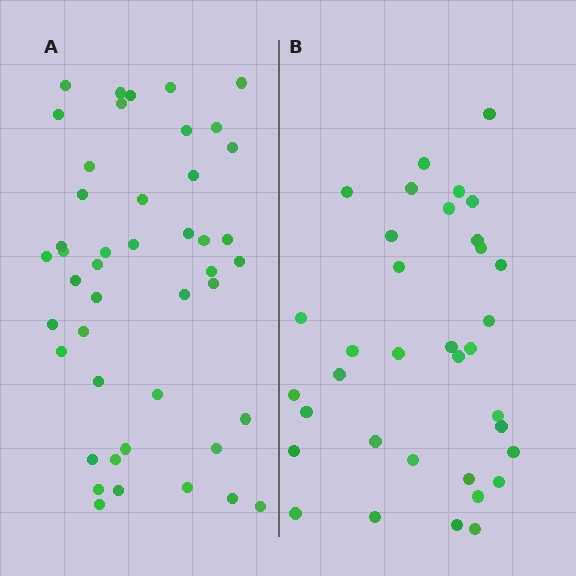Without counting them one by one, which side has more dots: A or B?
Region A (the left region) has more dots.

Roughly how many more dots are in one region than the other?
Region A has roughly 10 or so more dots than region B.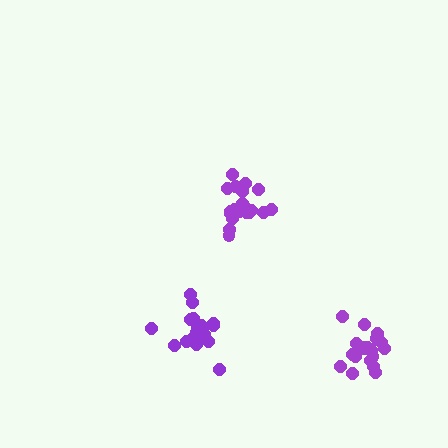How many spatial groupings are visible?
There are 3 spatial groupings.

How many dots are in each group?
Group 1: 21 dots, Group 2: 20 dots, Group 3: 20 dots (61 total).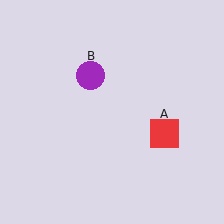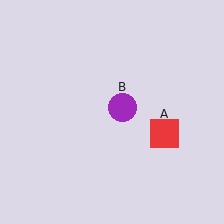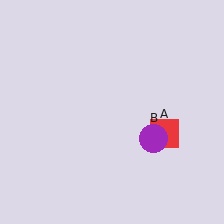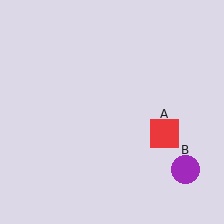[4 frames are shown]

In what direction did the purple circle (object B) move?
The purple circle (object B) moved down and to the right.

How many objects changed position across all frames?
1 object changed position: purple circle (object B).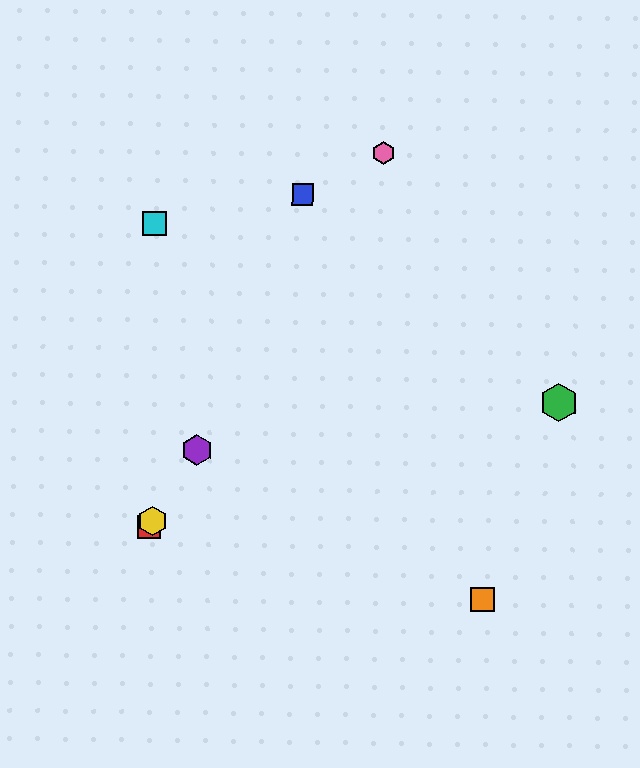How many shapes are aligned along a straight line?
4 shapes (the red square, the yellow hexagon, the purple hexagon, the pink hexagon) are aligned along a straight line.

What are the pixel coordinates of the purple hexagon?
The purple hexagon is at (197, 450).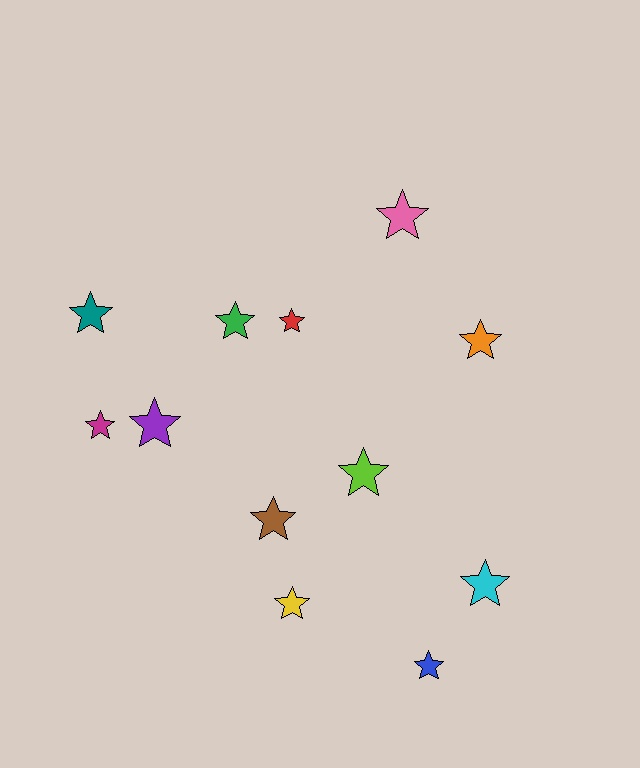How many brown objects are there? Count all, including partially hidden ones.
There is 1 brown object.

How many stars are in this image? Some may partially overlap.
There are 12 stars.